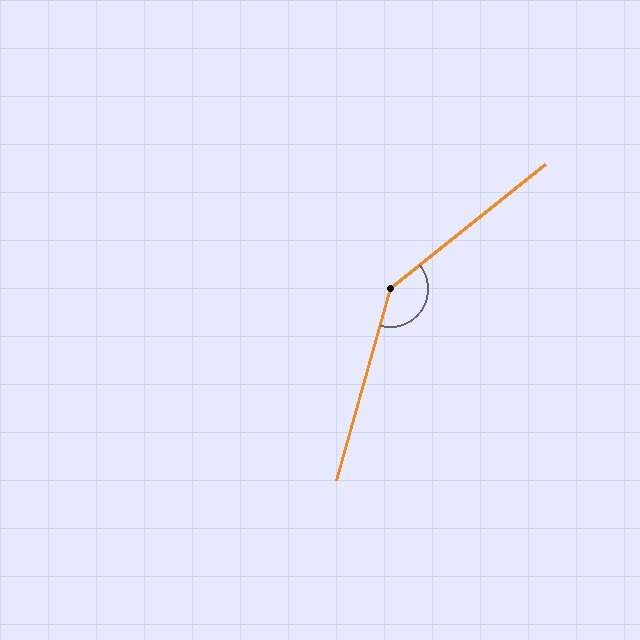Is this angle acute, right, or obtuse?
It is obtuse.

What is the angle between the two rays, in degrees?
Approximately 144 degrees.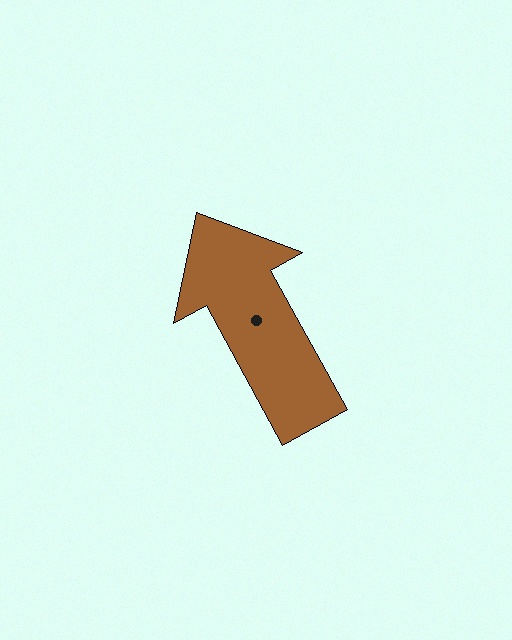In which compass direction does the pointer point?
Northwest.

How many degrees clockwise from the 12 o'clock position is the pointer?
Approximately 331 degrees.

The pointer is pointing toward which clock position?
Roughly 11 o'clock.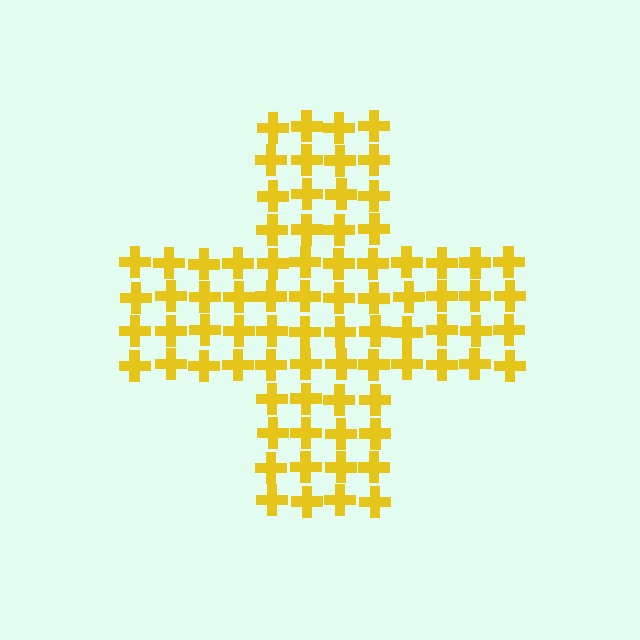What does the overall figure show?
The overall figure shows a cross.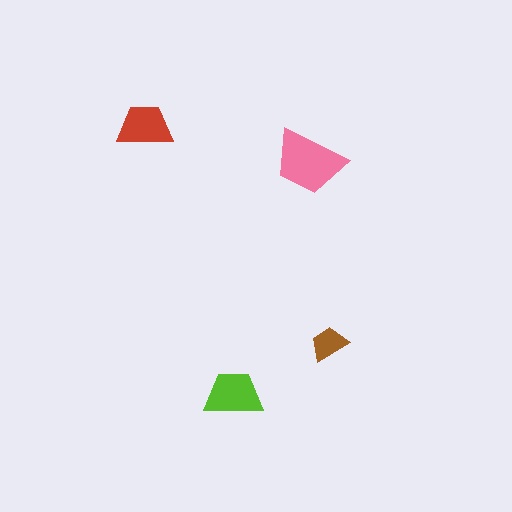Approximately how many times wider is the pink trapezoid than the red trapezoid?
About 1.5 times wider.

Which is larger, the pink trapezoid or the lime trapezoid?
The pink one.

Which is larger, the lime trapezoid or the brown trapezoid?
The lime one.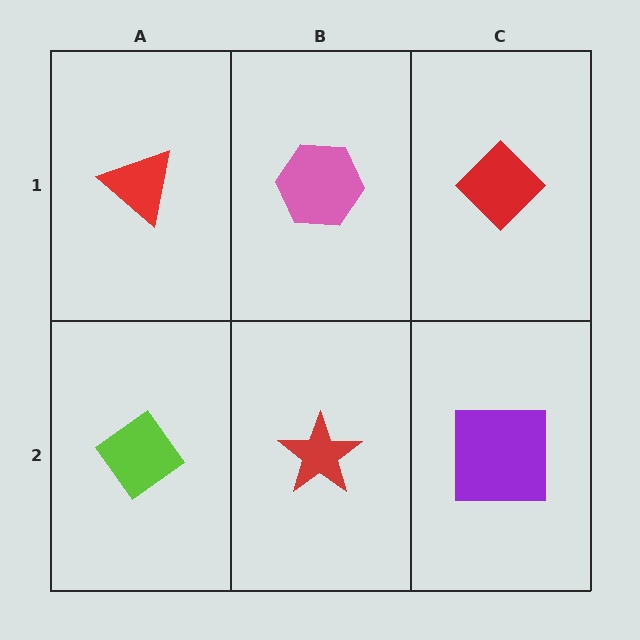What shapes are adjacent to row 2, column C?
A red diamond (row 1, column C), a red star (row 2, column B).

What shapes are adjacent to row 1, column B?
A red star (row 2, column B), a red triangle (row 1, column A), a red diamond (row 1, column C).